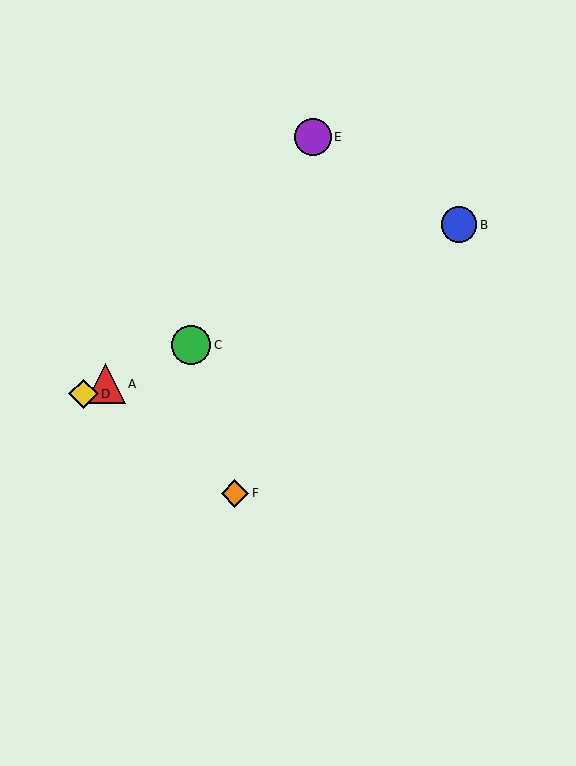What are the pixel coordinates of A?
Object A is at (106, 384).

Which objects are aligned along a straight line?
Objects A, B, C, D are aligned along a straight line.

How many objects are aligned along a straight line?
4 objects (A, B, C, D) are aligned along a straight line.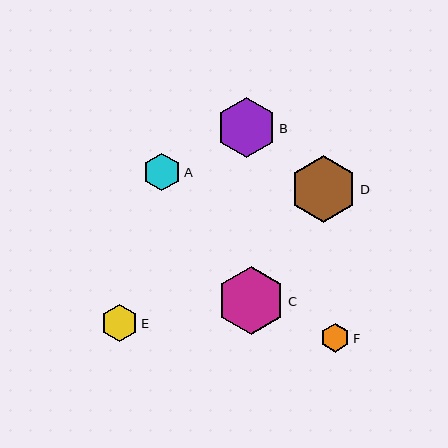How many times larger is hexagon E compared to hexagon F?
Hexagon E is approximately 1.3 times the size of hexagon F.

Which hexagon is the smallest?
Hexagon F is the smallest with a size of approximately 29 pixels.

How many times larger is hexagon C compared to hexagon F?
Hexagon C is approximately 2.4 times the size of hexagon F.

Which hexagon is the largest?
Hexagon C is the largest with a size of approximately 68 pixels.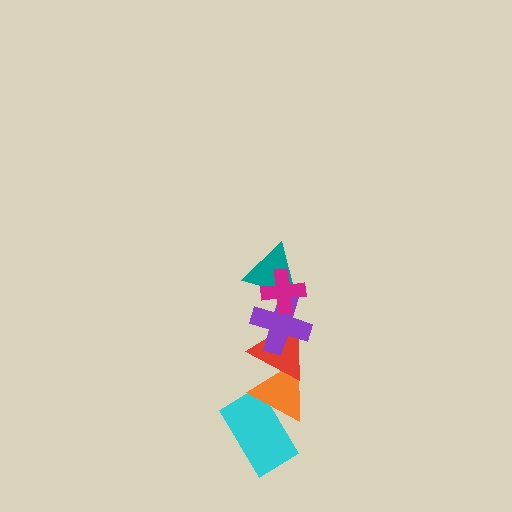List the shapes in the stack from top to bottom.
From top to bottom: the magenta cross, the teal triangle, the purple cross, the red triangle, the orange triangle, the cyan rectangle.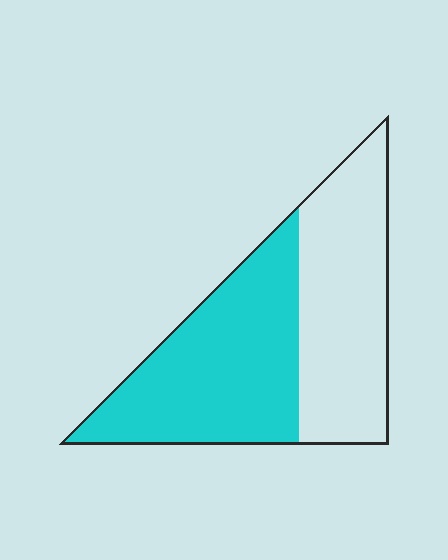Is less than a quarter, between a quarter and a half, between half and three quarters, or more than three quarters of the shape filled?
Between half and three quarters.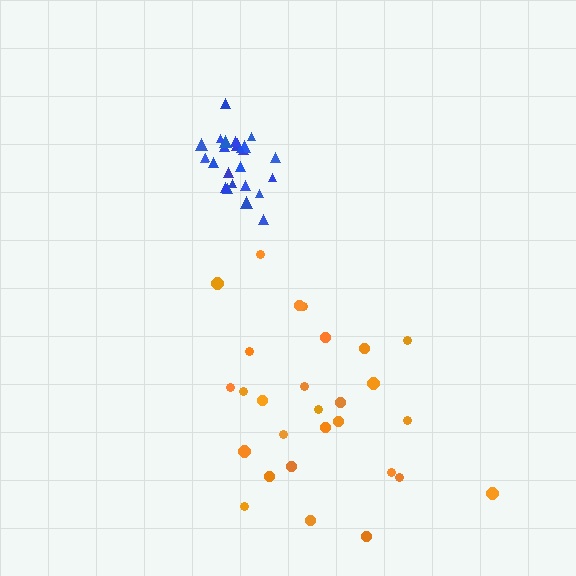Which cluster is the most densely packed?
Blue.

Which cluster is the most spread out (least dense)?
Orange.